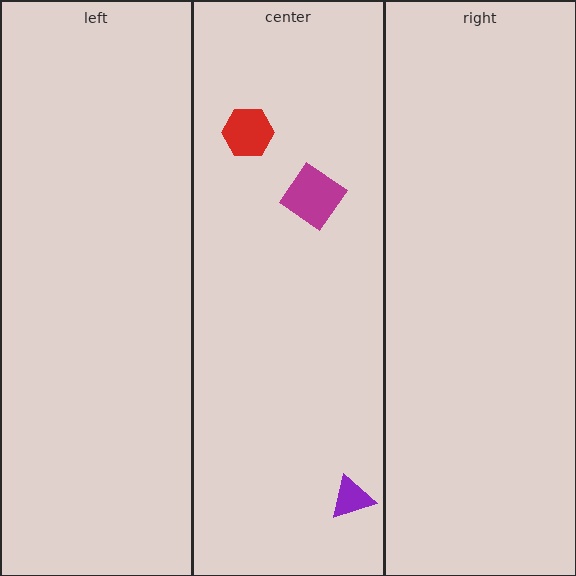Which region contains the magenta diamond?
The center region.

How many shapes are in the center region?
3.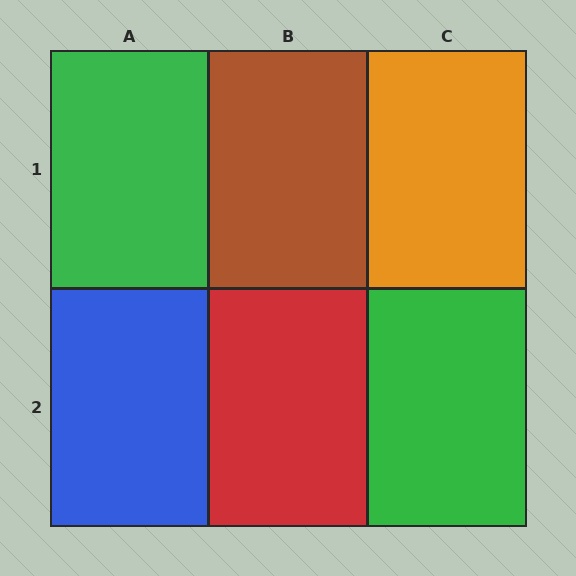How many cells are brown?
1 cell is brown.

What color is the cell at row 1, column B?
Brown.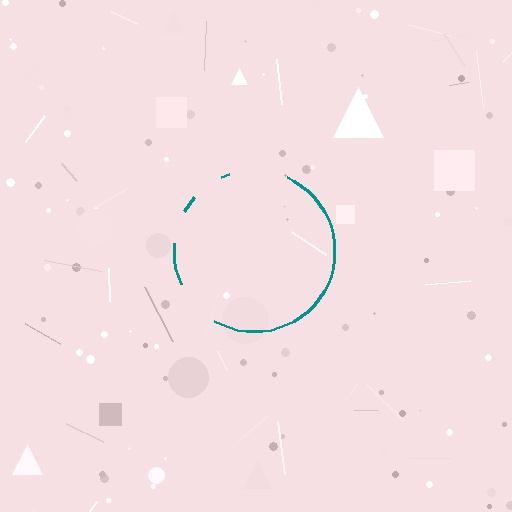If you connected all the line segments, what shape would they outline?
They would outline a circle.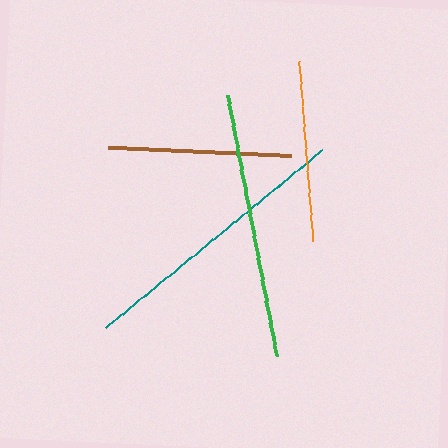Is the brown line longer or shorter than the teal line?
The teal line is longer than the brown line.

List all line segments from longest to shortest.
From longest to shortest: teal, green, brown, orange.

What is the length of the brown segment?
The brown segment is approximately 184 pixels long.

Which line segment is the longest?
The teal line is the longest at approximately 279 pixels.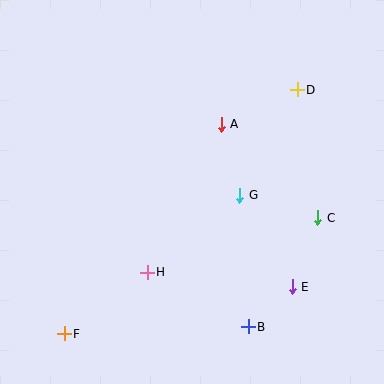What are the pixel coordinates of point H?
Point H is at (147, 272).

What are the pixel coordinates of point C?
Point C is at (318, 218).